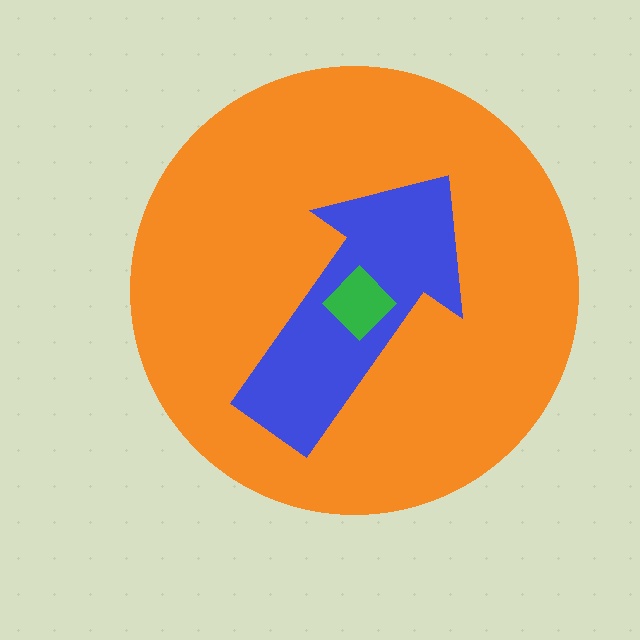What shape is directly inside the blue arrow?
The green diamond.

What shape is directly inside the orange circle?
The blue arrow.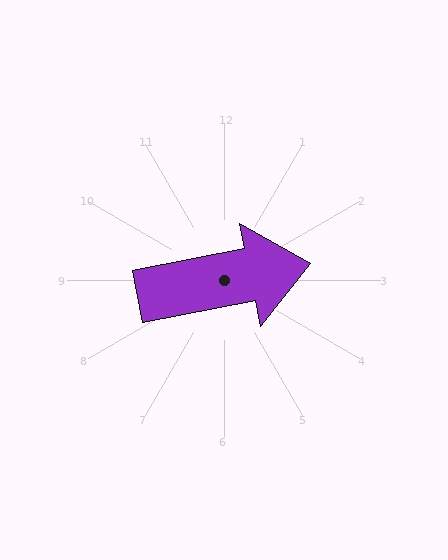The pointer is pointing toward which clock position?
Roughly 3 o'clock.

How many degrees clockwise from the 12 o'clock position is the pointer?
Approximately 79 degrees.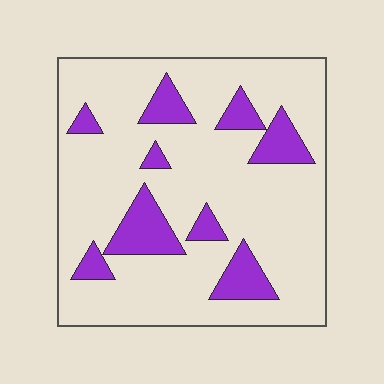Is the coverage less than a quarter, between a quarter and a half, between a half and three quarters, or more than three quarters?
Less than a quarter.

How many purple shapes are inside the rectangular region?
9.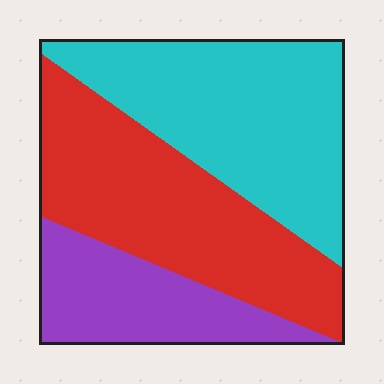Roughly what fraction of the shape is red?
Red takes up about two fifths (2/5) of the shape.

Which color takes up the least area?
Purple, at roughly 20%.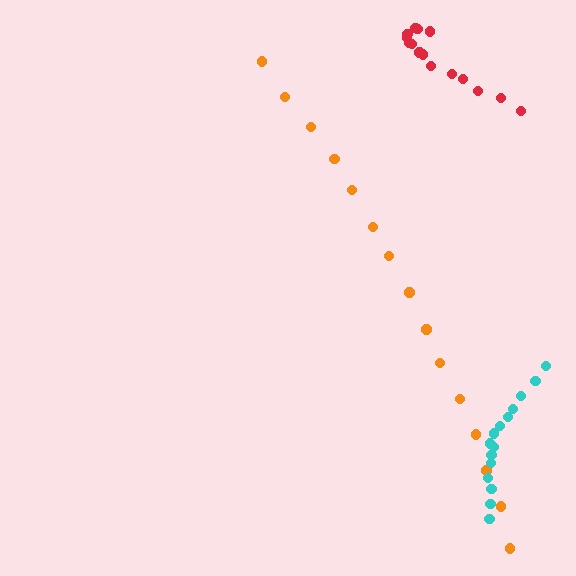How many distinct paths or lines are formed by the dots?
There are 3 distinct paths.